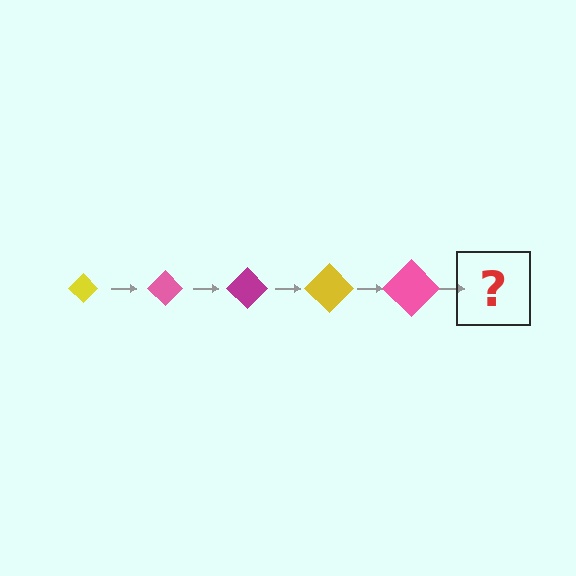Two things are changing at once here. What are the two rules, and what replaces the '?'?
The two rules are that the diamond grows larger each step and the color cycles through yellow, pink, and magenta. The '?' should be a magenta diamond, larger than the previous one.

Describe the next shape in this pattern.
It should be a magenta diamond, larger than the previous one.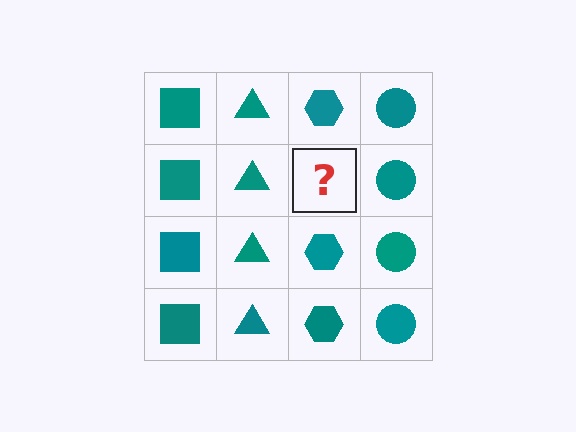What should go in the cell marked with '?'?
The missing cell should contain a teal hexagon.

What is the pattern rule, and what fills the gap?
The rule is that each column has a consistent shape. The gap should be filled with a teal hexagon.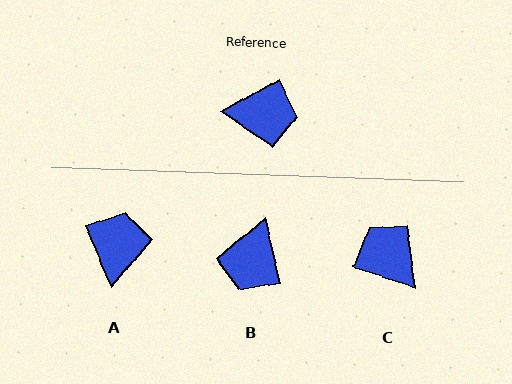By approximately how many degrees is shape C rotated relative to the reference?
Approximately 133 degrees counter-clockwise.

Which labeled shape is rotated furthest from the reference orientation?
C, about 133 degrees away.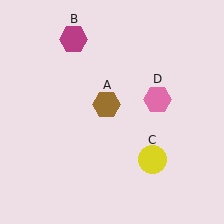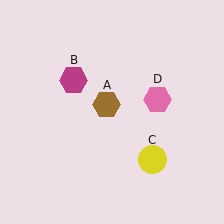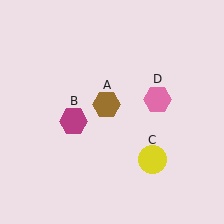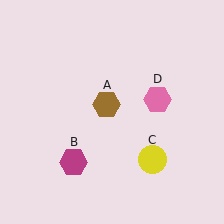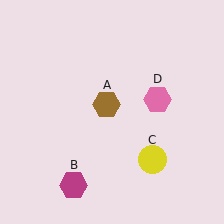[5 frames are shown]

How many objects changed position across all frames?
1 object changed position: magenta hexagon (object B).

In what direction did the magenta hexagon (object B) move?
The magenta hexagon (object B) moved down.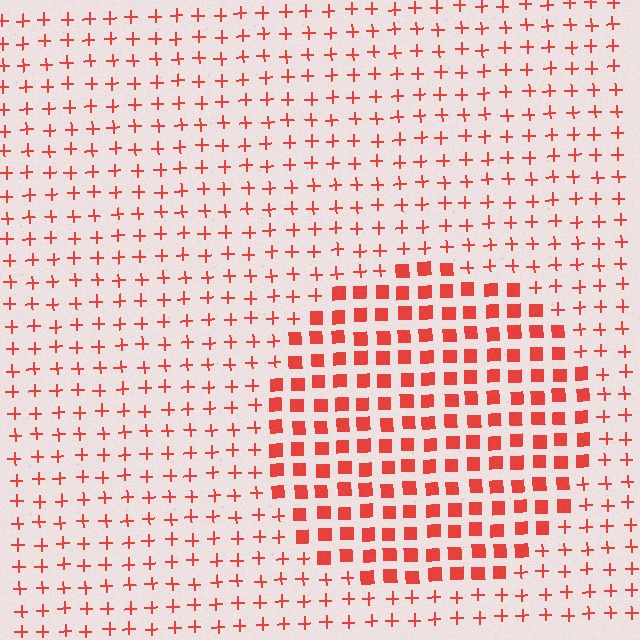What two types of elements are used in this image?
The image uses squares inside the circle region and plus signs outside it.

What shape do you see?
I see a circle.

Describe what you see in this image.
The image is filled with small red elements arranged in a uniform grid. A circle-shaped region contains squares, while the surrounding area contains plus signs. The boundary is defined purely by the change in element shape.